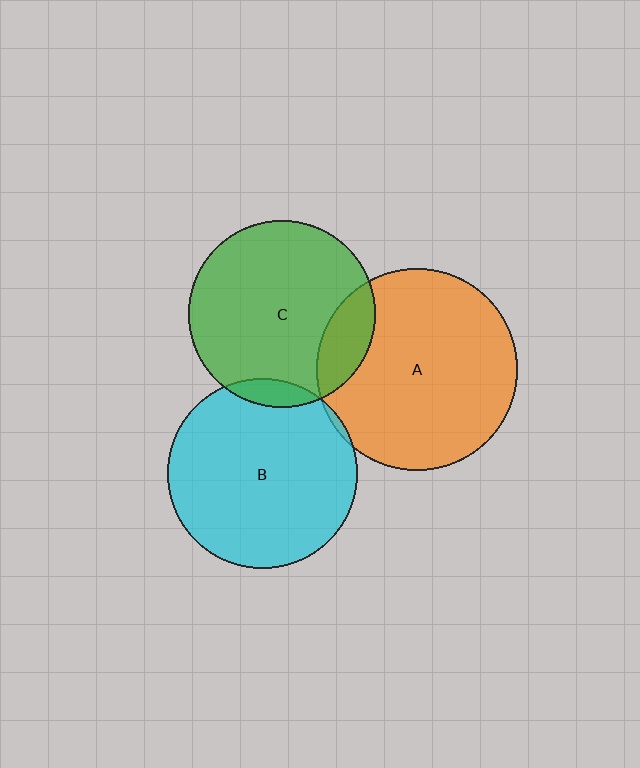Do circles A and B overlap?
Yes.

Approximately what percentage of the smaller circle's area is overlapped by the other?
Approximately 5%.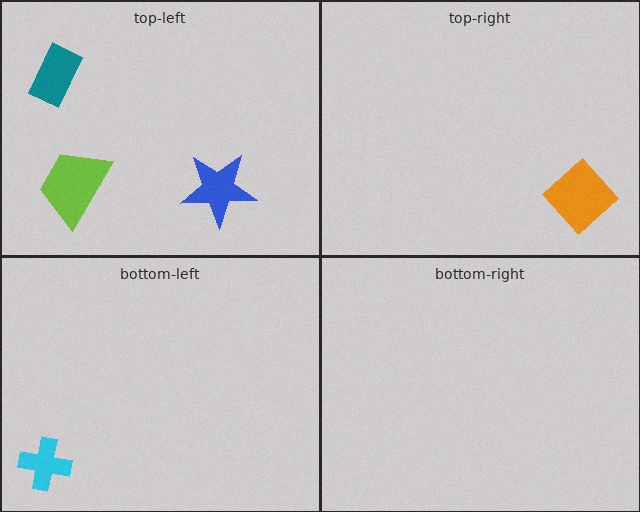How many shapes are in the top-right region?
1.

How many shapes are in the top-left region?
3.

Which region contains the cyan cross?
The bottom-left region.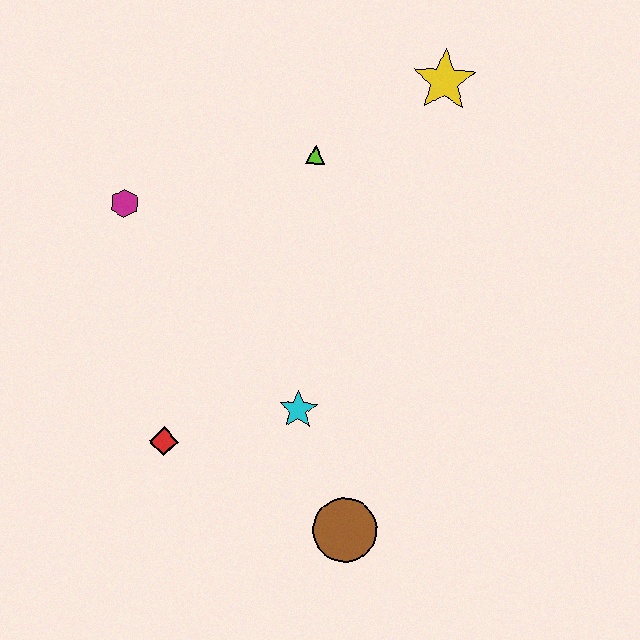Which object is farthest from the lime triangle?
The brown circle is farthest from the lime triangle.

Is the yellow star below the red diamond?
No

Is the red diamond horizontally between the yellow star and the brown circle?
No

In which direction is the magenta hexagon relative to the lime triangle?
The magenta hexagon is to the left of the lime triangle.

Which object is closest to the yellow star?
The lime triangle is closest to the yellow star.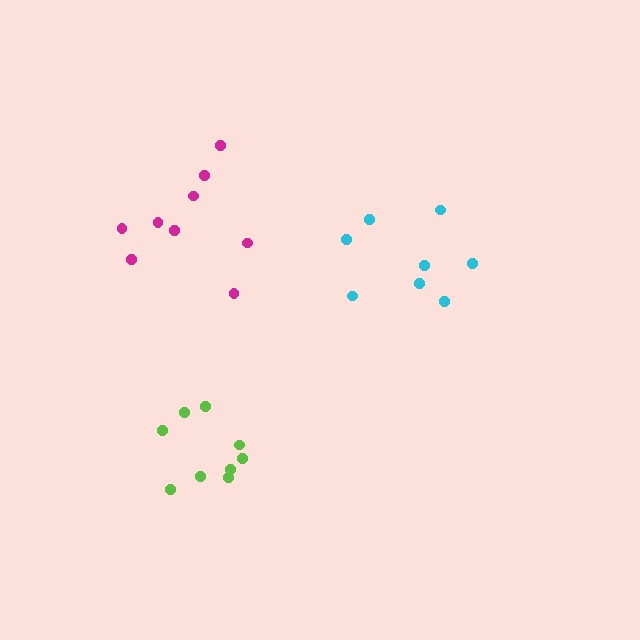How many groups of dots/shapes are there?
There are 3 groups.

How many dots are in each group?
Group 1: 8 dots, Group 2: 9 dots, Group 3: 9 dots (26 total).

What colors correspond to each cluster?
The clusters are colored: cyan, magenta, lime.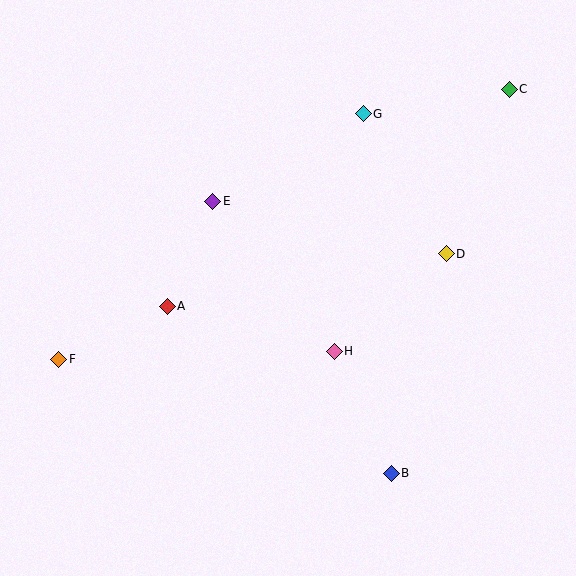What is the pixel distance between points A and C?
The distance between A and C is 405 pixels.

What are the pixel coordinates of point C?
Point C is at (509, 89).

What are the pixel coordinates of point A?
Point A is at (167, 306).